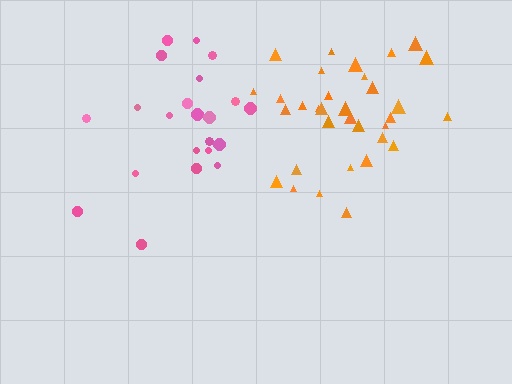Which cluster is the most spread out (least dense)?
Pink.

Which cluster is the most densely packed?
Orange.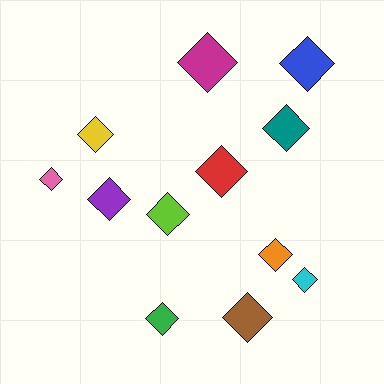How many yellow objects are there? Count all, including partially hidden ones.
There is 1 yellow object.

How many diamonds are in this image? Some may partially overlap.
There are 12 diamonds.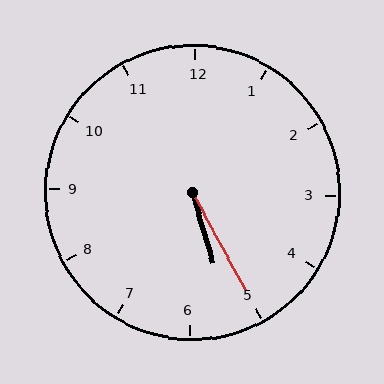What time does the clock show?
5:25.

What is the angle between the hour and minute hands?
Approximately 12 degrees.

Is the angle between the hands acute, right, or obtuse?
It is acute.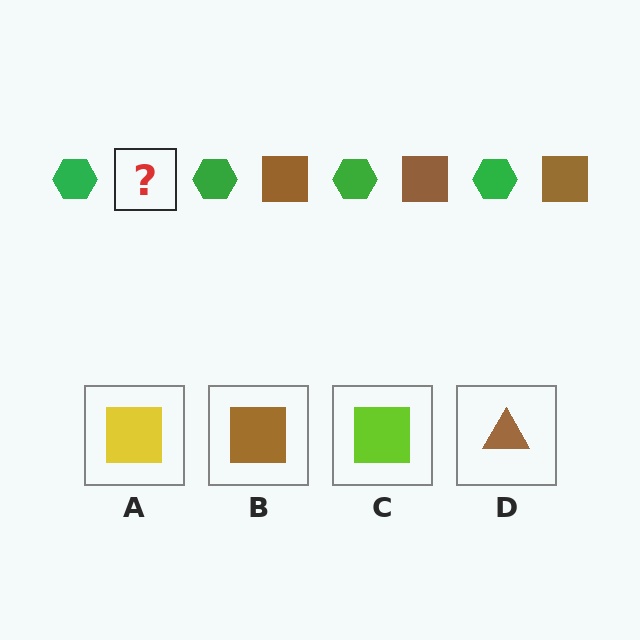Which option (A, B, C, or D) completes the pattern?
B.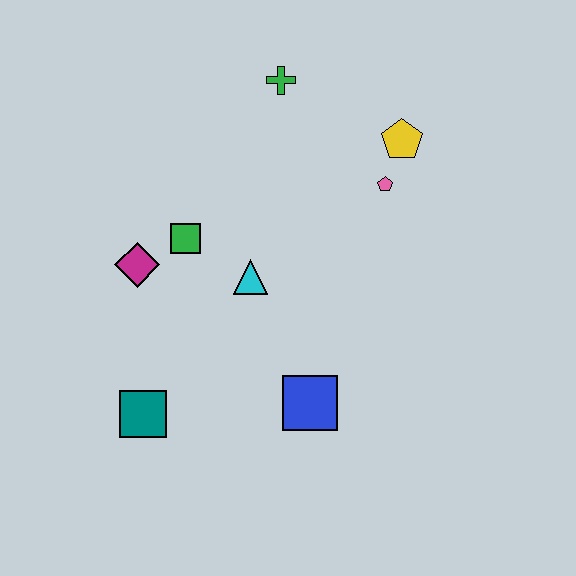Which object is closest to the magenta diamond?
The green square is closest to the magenta diamond.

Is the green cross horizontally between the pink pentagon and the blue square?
No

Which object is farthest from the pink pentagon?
The teal square is farthest from the pink pentagon.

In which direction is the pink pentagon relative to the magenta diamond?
The pink pentagon is to the right of the magenta diamond.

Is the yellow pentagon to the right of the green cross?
Yes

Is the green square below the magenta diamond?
No